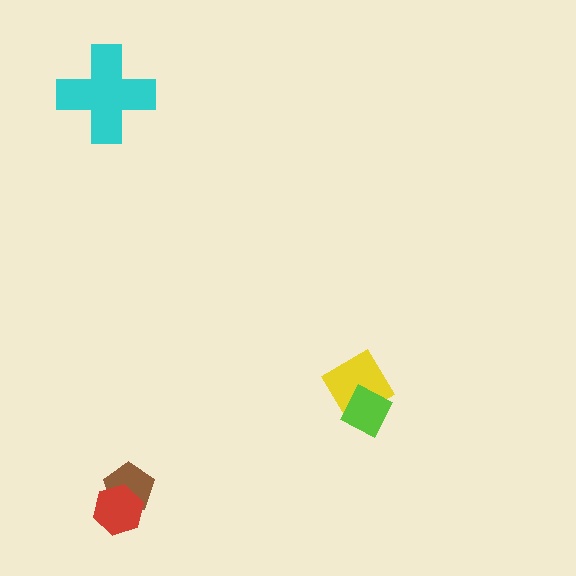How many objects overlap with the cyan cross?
0 objects overlap with the cyan cross.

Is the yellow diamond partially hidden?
Yes, it is partially covered by another shape.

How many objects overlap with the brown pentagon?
1 object overlaps with the brown pentagon.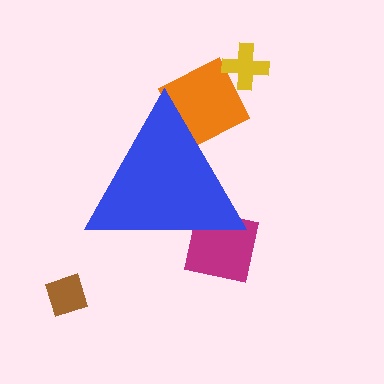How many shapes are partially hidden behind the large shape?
2 shapes are partially hidden.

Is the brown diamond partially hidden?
No, the brown diamond is fully visible.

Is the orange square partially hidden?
Yes, the orange square is partially hidden behind the blue triangle.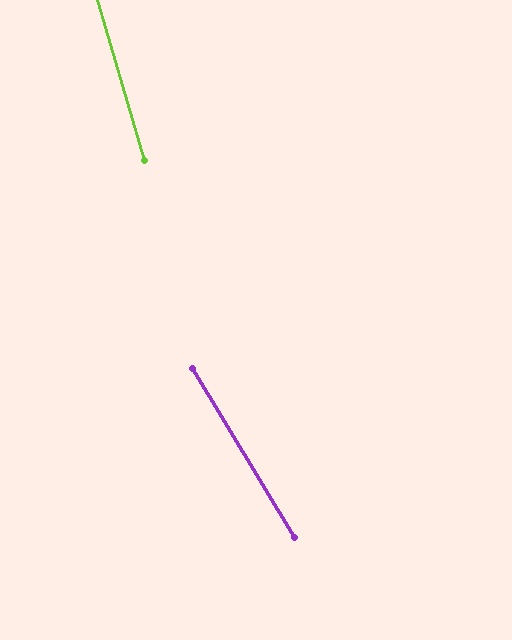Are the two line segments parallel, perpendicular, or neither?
Neither parallel nor perpendicular — they differ by about 15°.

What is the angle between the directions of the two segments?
Approximately 15 degrees.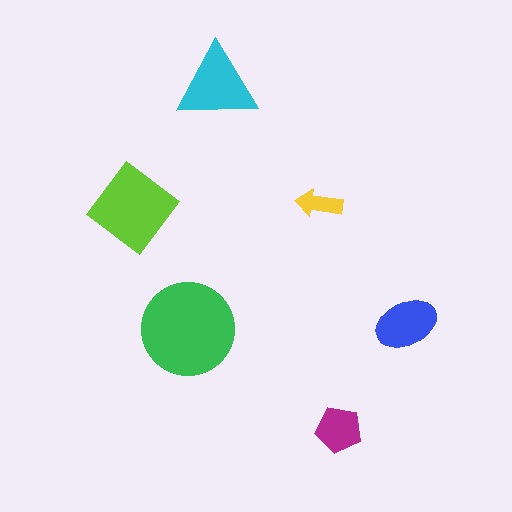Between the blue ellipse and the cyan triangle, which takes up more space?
The cyan triangle.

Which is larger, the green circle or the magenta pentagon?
The green circle.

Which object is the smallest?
The yellow arrow.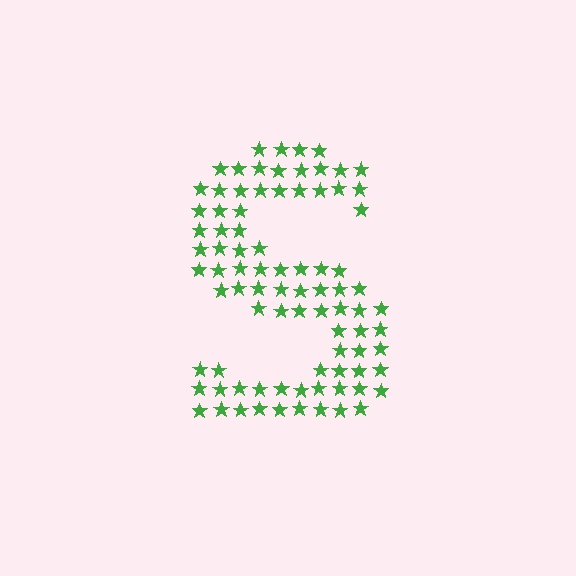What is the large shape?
The large shape is the letter S.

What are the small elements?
The small elements are stars.